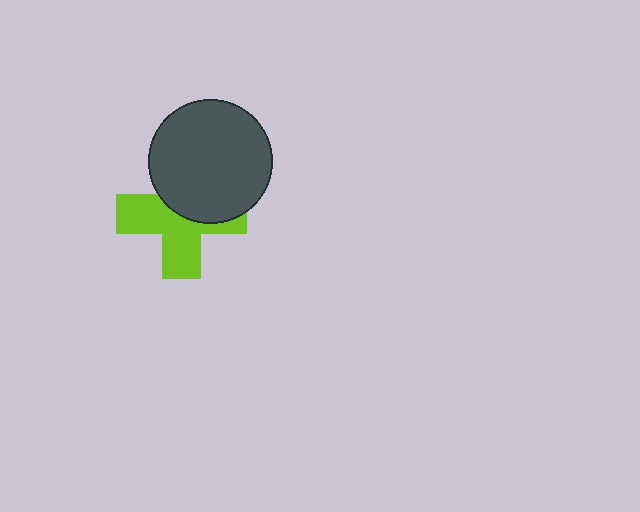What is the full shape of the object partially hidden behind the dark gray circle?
The partially hidden object is a lime cross.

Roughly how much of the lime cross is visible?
About half of it is visible (roughly 56%).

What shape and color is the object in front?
The object in front is a dark gray circle.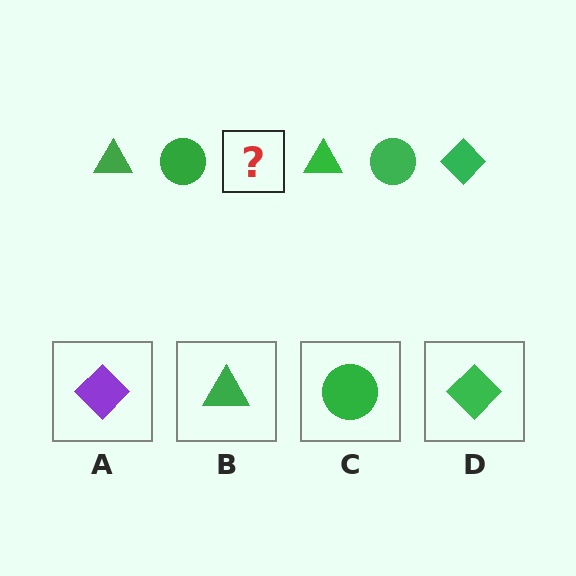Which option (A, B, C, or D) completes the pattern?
D.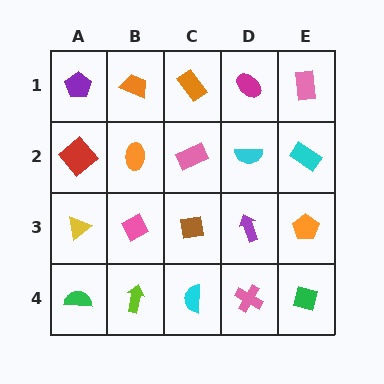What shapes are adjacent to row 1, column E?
A cyan rectangle (row 2, column E), a magenta ellipse (row 1, column D).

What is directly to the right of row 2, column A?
An orange ellipse.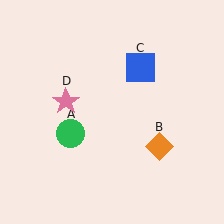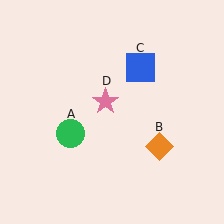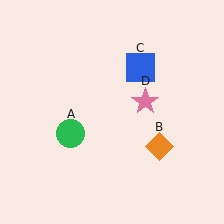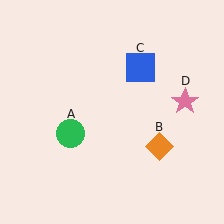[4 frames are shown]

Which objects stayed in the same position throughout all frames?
Green circle (object A) and orange diamond (object B) and blue square (object C) remained stationary.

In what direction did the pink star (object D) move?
The pink star (object D) moved right.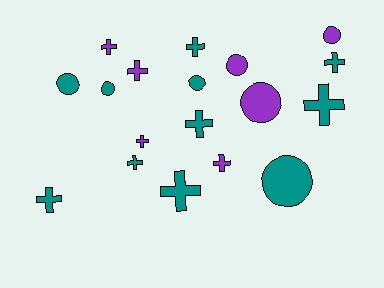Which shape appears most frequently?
Cross, with 11 objects.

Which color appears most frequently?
Teal, with 11 objects.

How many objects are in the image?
There are 18 objects.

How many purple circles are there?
There are 3 purple circles.